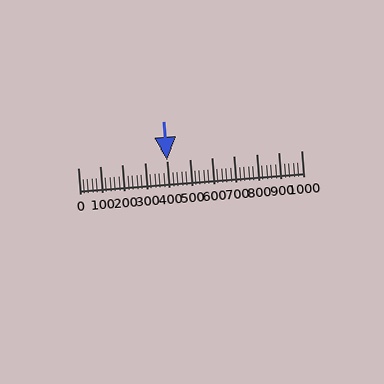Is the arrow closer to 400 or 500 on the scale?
The arrow is closer to 400.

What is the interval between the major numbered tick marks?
The major tick marks are spaced 100 units apart.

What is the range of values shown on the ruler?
The ruler shows values from 0 to 1000.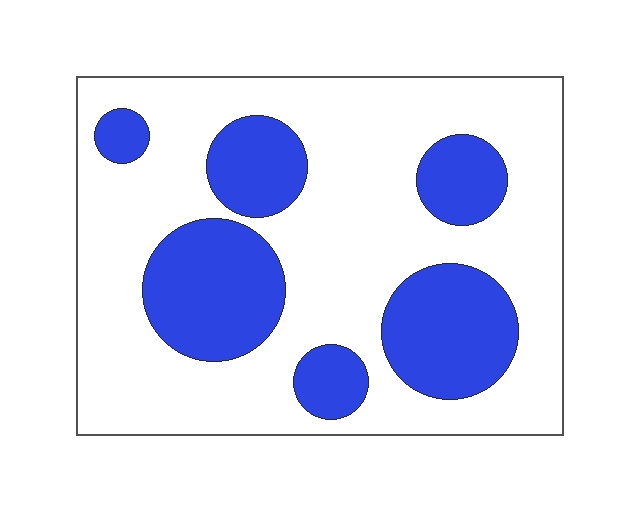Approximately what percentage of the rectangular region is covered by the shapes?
Approximately 30%.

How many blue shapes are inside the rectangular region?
6.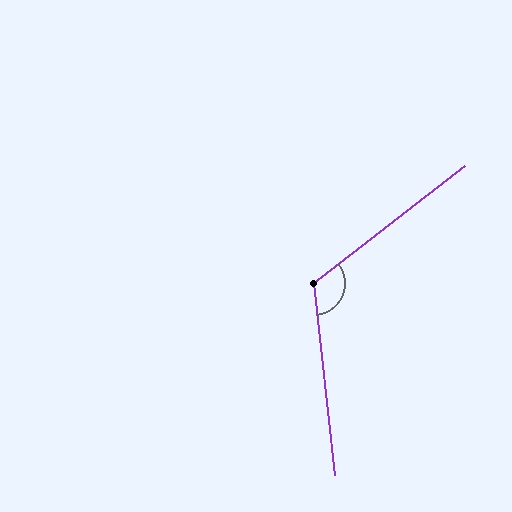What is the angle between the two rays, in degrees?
Approximately 122 degrees.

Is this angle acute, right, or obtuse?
It is obtuse.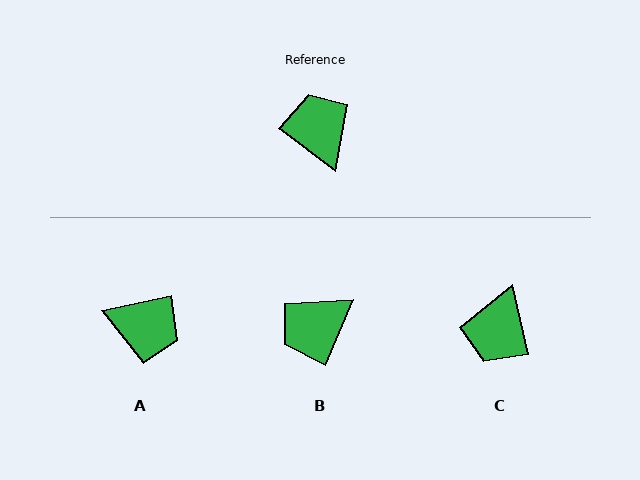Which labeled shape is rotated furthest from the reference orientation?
C, about 140 degrees away.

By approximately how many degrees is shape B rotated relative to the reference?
Approximately 104 degrees counter-clockwise.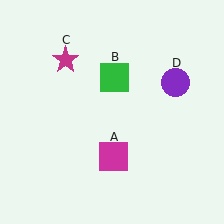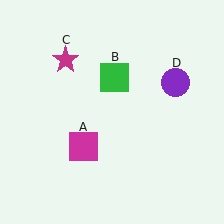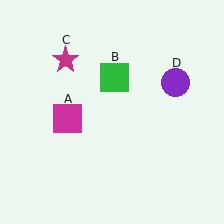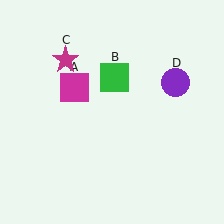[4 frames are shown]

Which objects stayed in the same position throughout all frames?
Green square (object B) and magenta star (object C) and purple circle (object D) remained stationary.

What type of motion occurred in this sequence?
The magenta square (object A) rotated clockwise around the center of the scene.